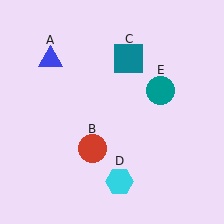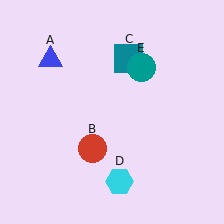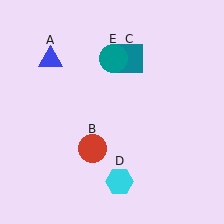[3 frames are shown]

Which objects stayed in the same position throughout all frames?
Blue triangle (object A) and red circle (object B) and teal square (object C) and cyan hexagon (object D) remained stationary.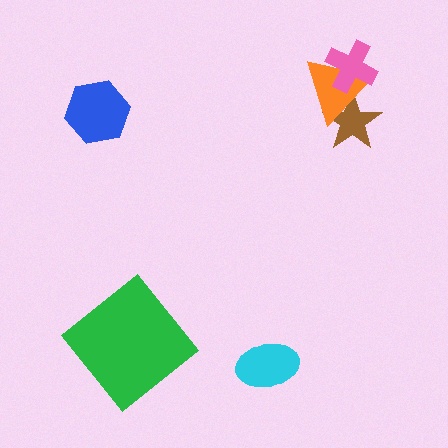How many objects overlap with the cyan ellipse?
0 objects overlap with the cyan ellipse.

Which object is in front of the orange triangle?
The pink cross is in front of the orange triangle.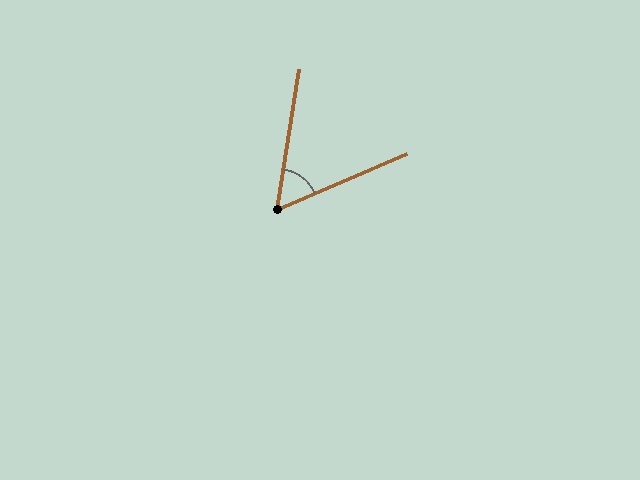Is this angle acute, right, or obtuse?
It is acute.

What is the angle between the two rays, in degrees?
Approximately 58 degrees.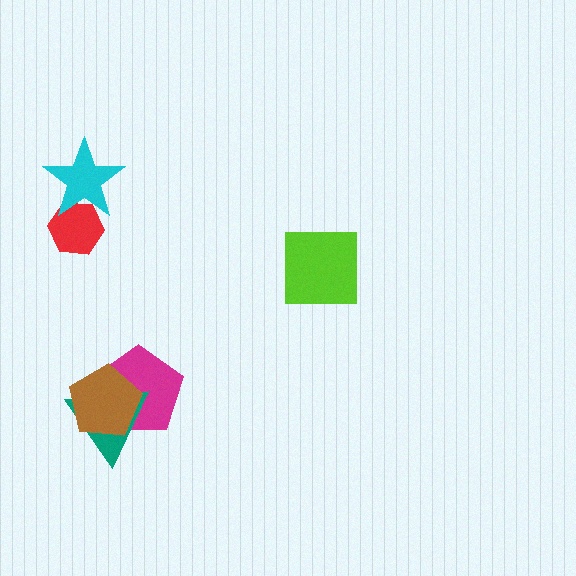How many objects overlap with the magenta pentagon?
2 objects overlap with the magenta pentagon.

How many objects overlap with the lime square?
0 objects overlap with the lime square.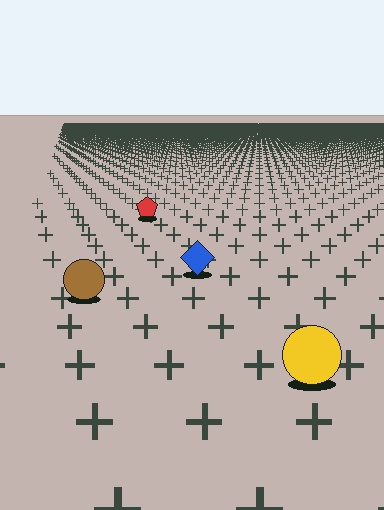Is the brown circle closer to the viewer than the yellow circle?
No. The yellow circle is closer — you can tell from the texture gradient: the ground texture is coarser near it.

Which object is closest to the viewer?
The yellow circle is closest. The texture marks near it are larger and more spread out.